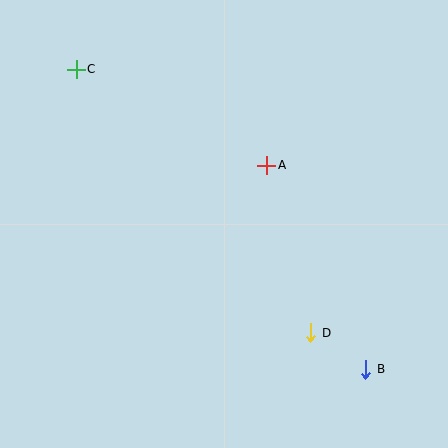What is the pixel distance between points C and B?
The distance between C and B is 417 pixels.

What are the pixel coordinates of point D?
Point D is at (311, 333).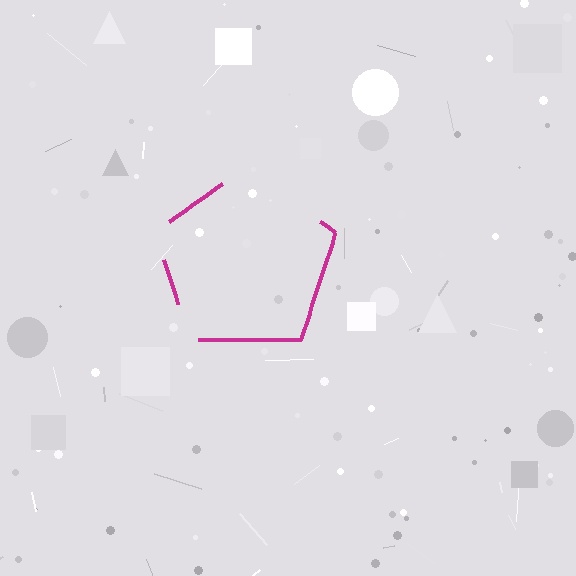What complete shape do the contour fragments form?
The contour fragments form a pentagon.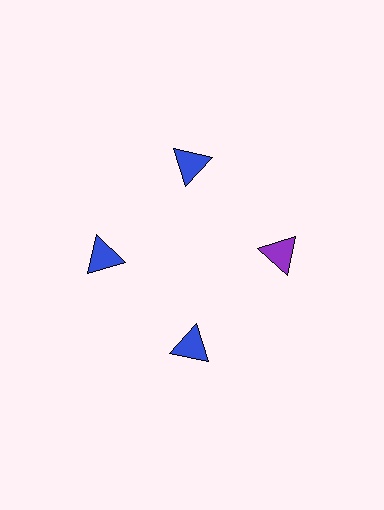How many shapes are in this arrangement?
There are 4 shapes arranged in a ring pattern.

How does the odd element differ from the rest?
It has a different color: purple instead of blue.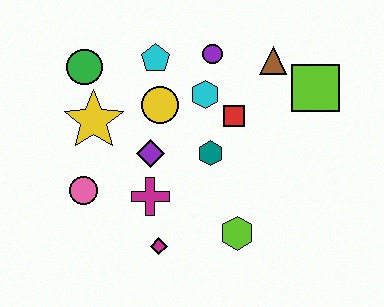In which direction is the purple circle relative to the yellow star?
The purple circle is to the right of the yellow star.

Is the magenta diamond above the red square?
No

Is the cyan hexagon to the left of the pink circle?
No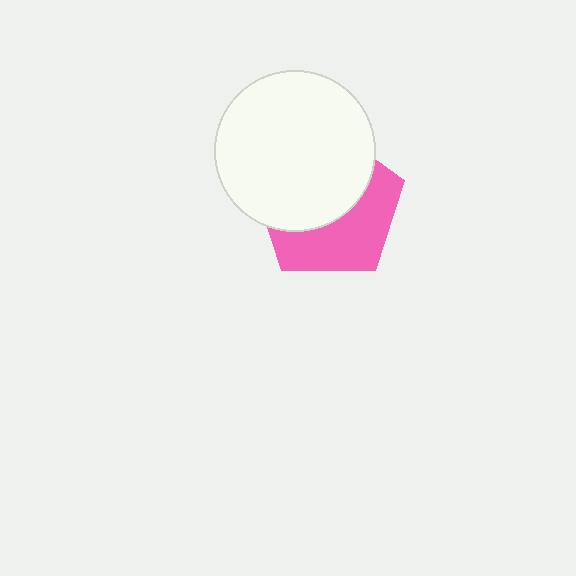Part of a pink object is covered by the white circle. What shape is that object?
It is a pentagon.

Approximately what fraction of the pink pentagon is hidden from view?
Roughly 54% of the pink pentagon is hidden behind the white circle.